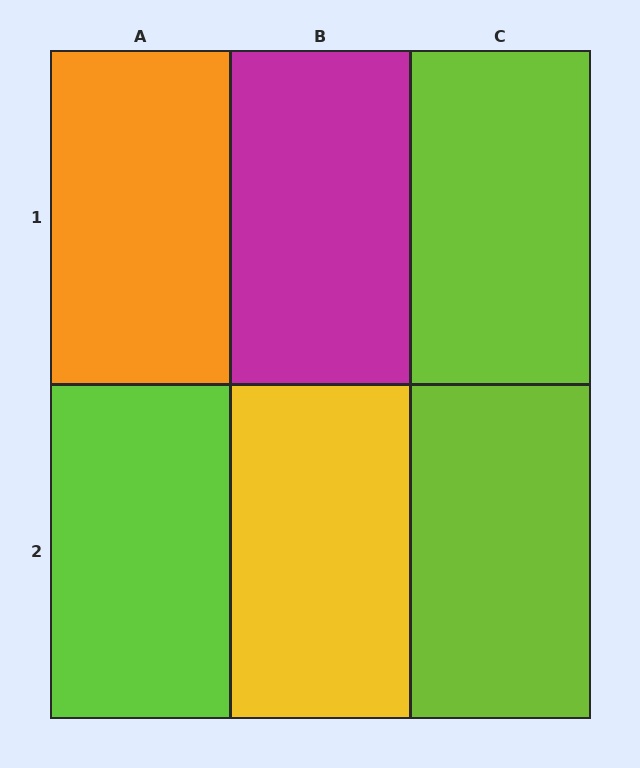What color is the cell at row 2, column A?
Lime.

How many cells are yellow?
1 cell is yellow.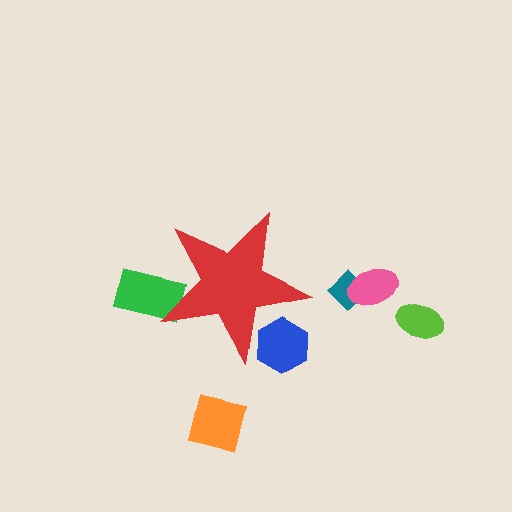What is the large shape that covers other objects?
A red star.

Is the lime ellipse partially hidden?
No, the lime ellipse is fully visible.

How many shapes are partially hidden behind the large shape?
2 shapes are partially hidden.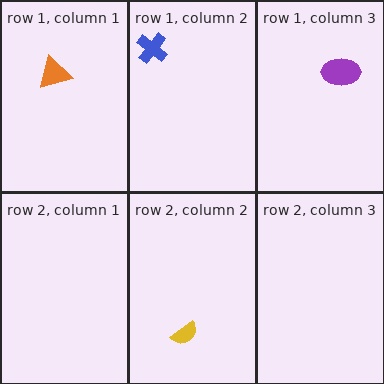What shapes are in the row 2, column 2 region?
The yellow semicircle.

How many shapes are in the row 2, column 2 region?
1.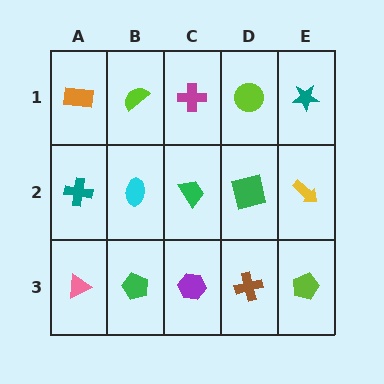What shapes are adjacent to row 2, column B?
A lime semicircle (row 1, column B), a green pentagon (row 3, column B), a teal cross (row 2, column A), a green trapezoid (row 2, column C).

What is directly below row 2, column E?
A lime pentagon.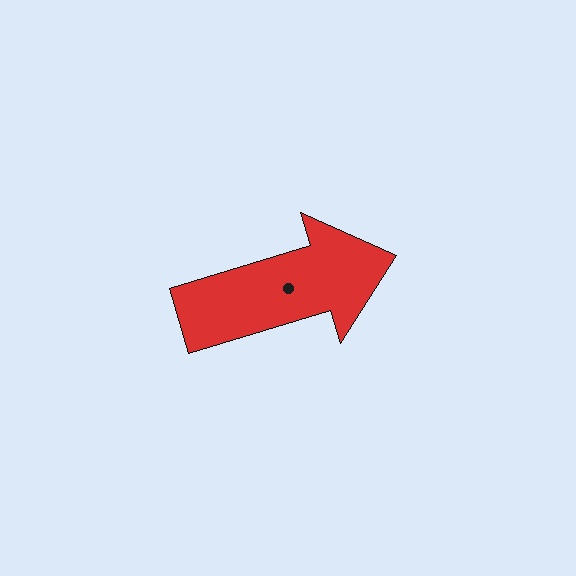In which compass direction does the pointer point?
East.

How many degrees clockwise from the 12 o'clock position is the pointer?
Approximately 73 degrees.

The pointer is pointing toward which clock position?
Roughly 2 o'clock.